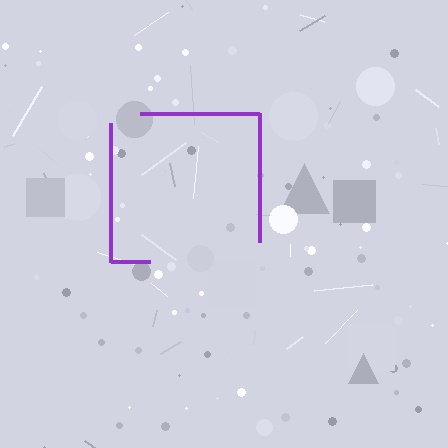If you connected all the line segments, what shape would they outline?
They would outline a square.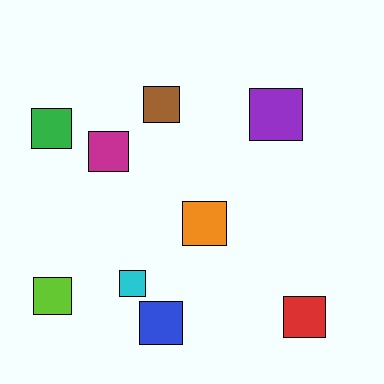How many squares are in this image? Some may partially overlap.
There are 9 squares.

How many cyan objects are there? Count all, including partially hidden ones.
There is 1 cyan object.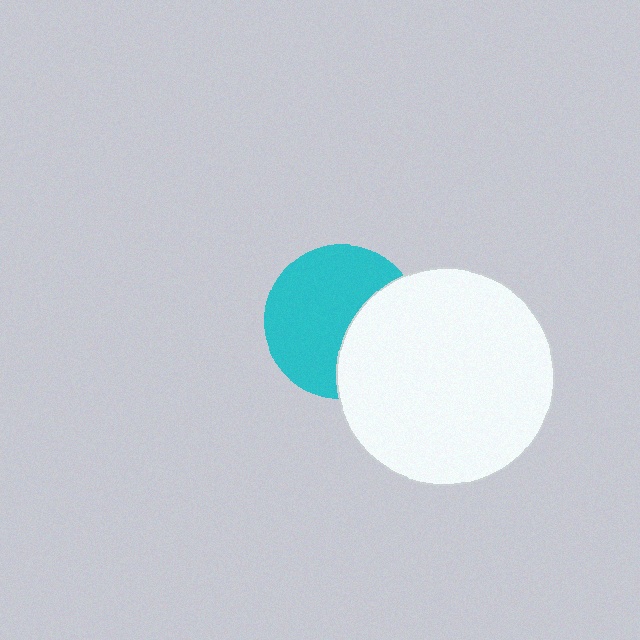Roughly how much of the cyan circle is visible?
About half of it is visible (roughly 64%).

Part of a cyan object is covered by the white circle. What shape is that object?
It is a circle.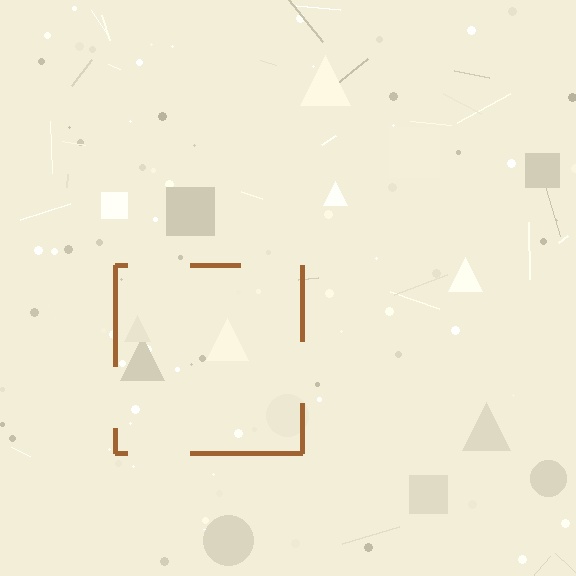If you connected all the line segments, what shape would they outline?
They would outline a square.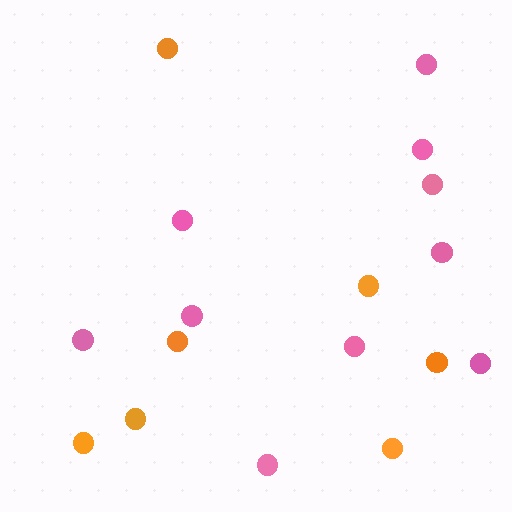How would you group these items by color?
There are 2 groups: one group of pink circles (10) and one group of orange circles (7).